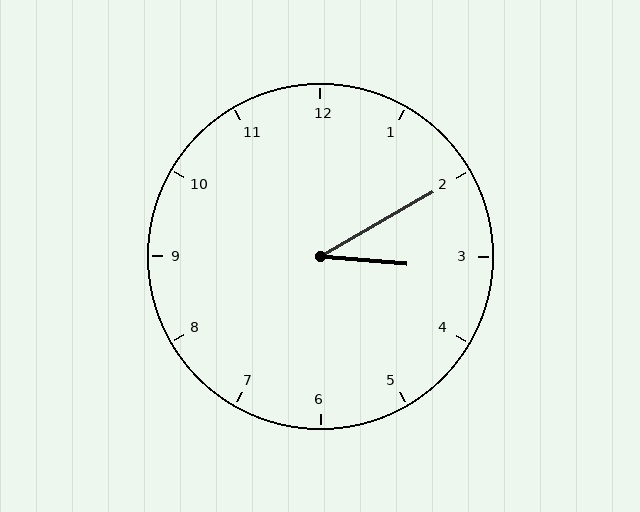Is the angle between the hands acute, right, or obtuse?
It is acute.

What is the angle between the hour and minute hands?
Approximately 35 degrees.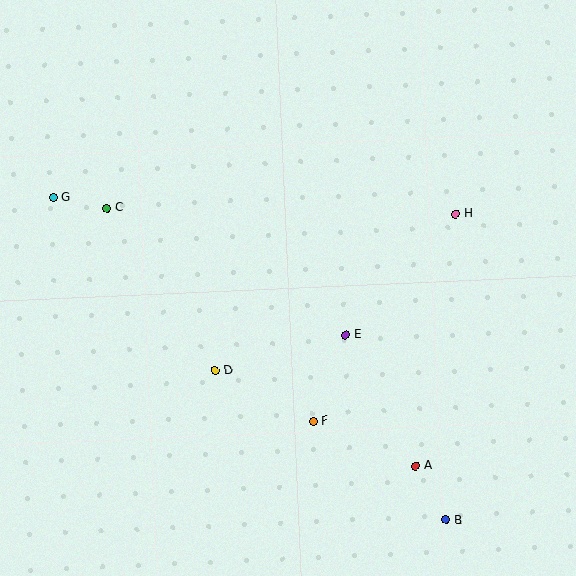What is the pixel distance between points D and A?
The distance between D and A is 222 pixels.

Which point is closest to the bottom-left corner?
Point D is closest to the bottom-left corner.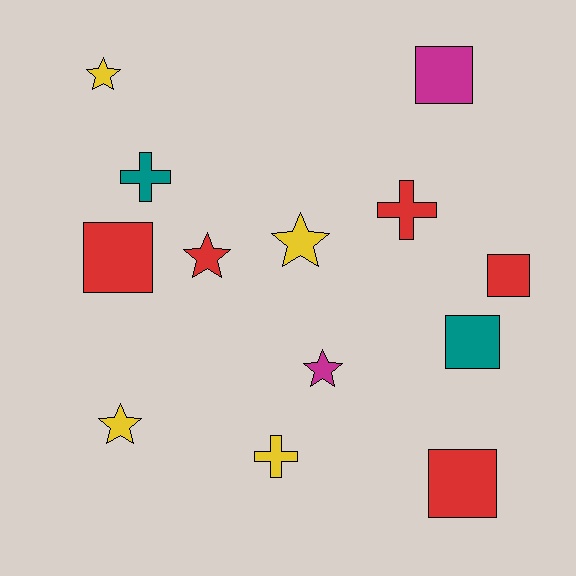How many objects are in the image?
There are 13 objects.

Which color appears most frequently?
Red, with 5 objects.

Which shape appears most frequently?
Star, with 5 objects.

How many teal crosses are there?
There is 1 teal cross.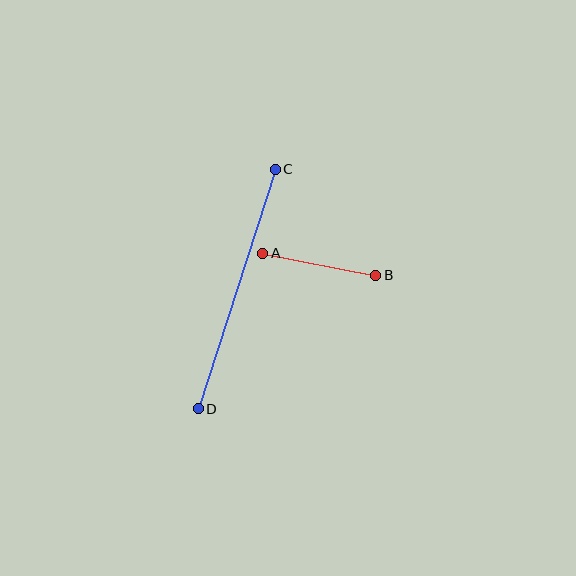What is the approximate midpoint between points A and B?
The midpoint is at approximately (319, 264) pixels.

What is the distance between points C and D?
The distance is approximately 251 pixels.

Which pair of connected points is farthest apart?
Points C and D are farthest apart.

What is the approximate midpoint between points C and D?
The midpoint is at approximately (237, 289) pixels.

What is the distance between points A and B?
The distance is approximately 115 pixels.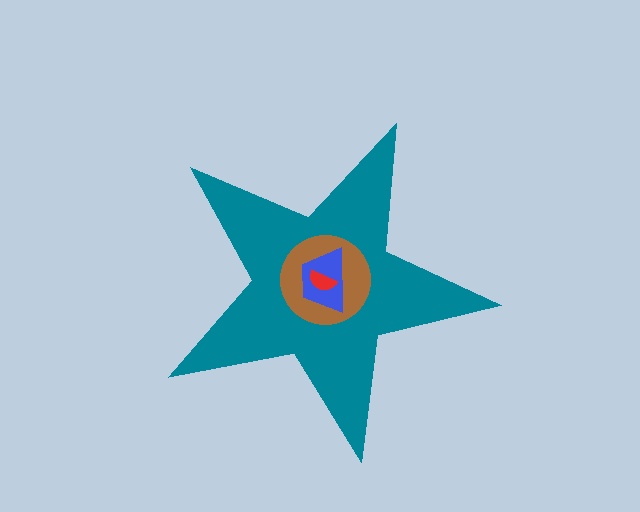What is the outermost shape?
The teal star.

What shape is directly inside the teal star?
The brown circle.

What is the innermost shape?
The red semicircle.